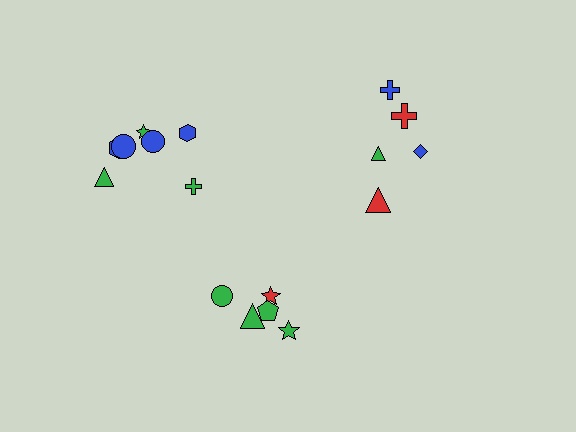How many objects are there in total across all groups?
There are 17 objects.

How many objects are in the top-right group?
There are 5 objects.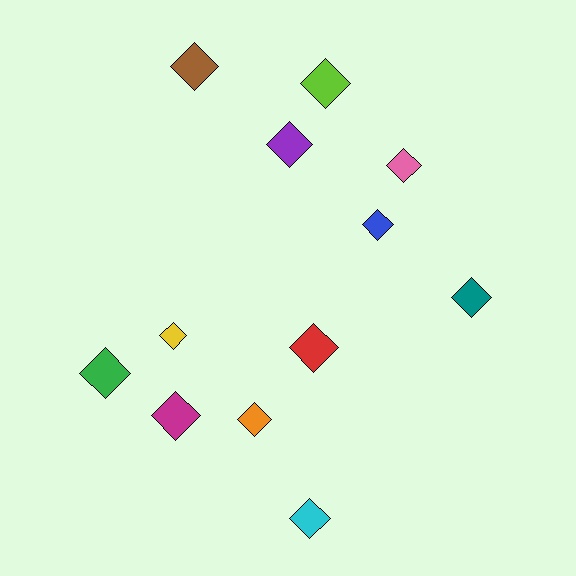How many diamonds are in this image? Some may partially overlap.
There are 12 diamonds.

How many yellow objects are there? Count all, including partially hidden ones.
There is 1 yellow object.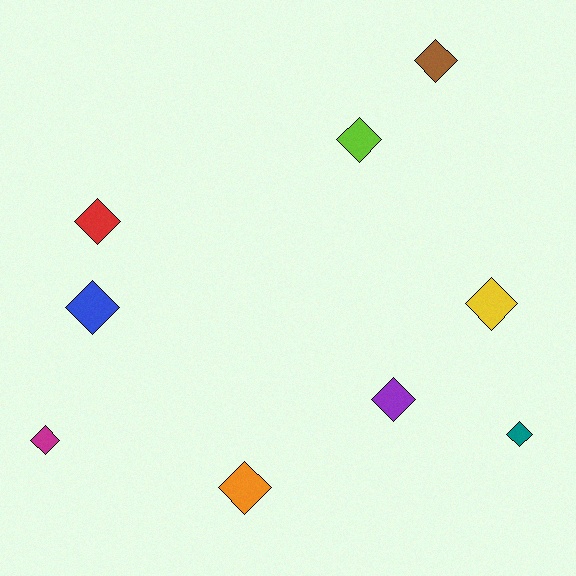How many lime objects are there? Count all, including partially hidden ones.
There is 1 lime object.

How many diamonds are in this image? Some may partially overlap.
There are 9 diamonds.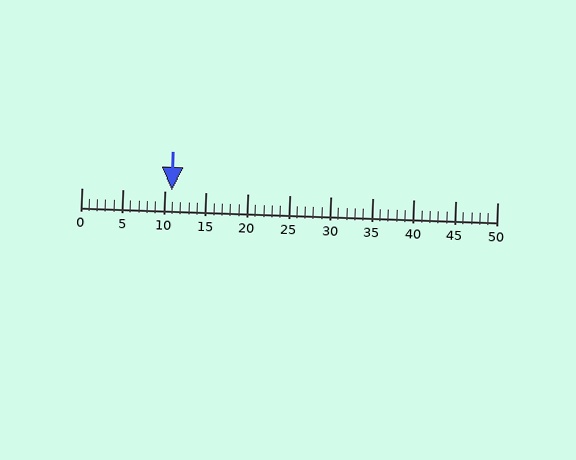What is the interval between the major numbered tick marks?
The major tick marks are spaced 5 units apart.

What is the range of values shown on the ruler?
The ruler shows values from 0 to 50.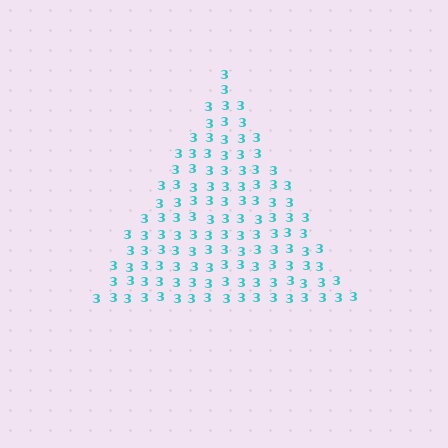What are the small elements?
The small elements are digit 3's.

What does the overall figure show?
The overall figure shows a triangle.